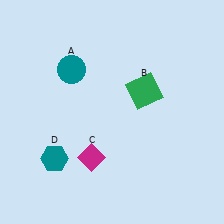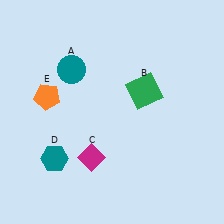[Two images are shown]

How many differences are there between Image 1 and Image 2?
There is 1 difference between the two images.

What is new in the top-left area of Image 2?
An orange pentagon (E) was added in the top-left area of Image 2.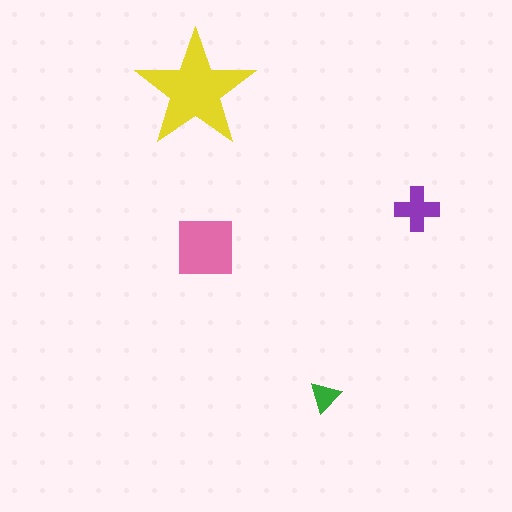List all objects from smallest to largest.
The green triangle, the purple cross, the pink square, the yellow star.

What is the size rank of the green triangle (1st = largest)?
4th.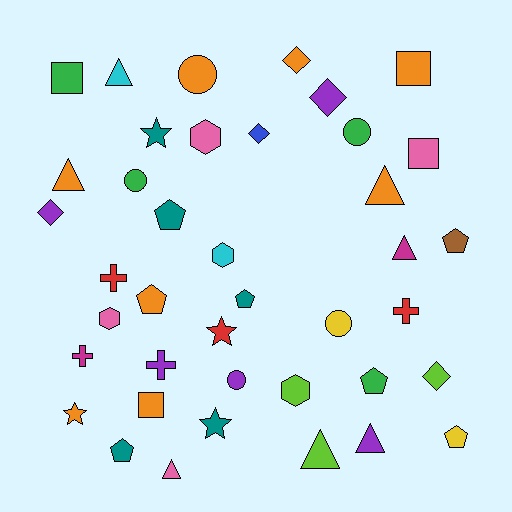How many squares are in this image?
There are 4 squares.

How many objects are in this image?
There are 40 objects.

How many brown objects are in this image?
There is 1 brown object.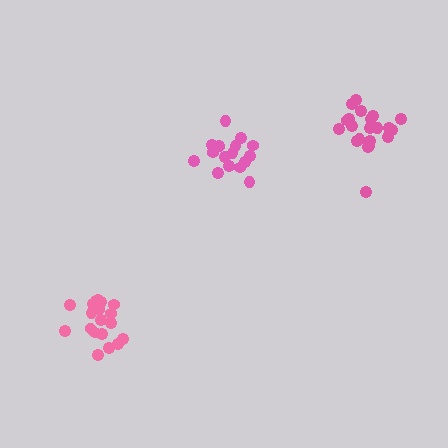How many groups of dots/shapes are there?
There are 3 groups.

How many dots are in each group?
Group 1: 17 dots, Group 2: 21 dots, Group 3: 19 dots (57 total).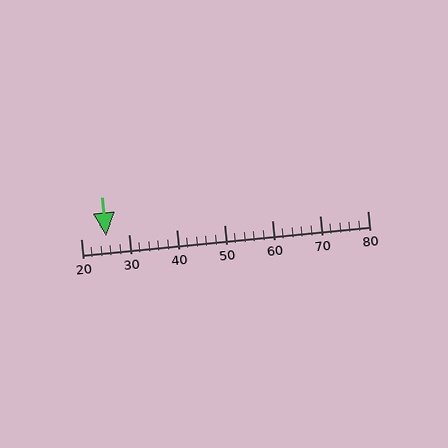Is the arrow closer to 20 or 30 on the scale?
The arrow is closer to 30.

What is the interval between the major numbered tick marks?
The major tick marks are spaced 10 units apart.